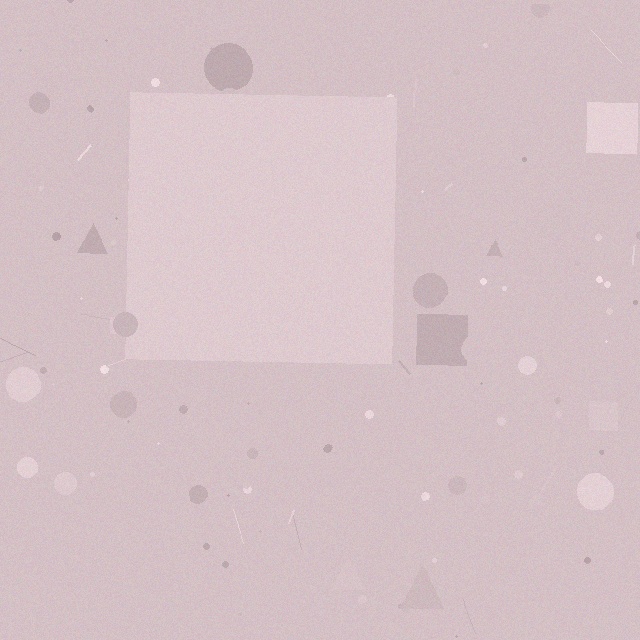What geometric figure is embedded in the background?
A square is embedded in the background.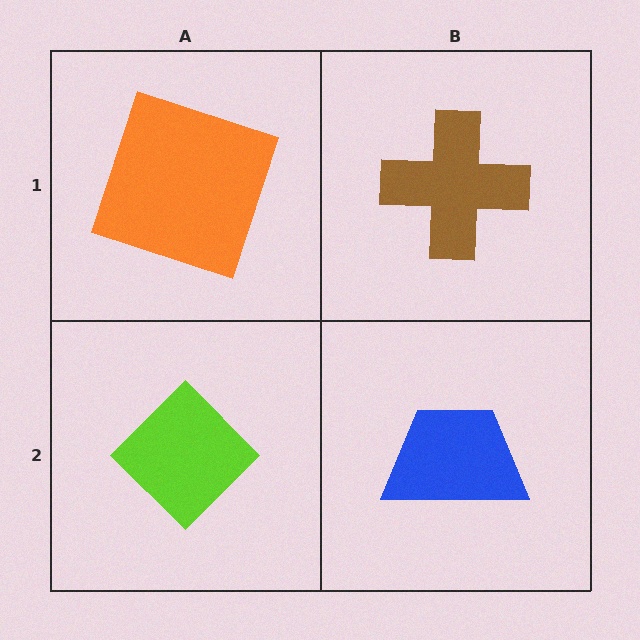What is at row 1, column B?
A brown cross.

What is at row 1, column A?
An orange square.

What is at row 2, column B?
A blue trapezoid.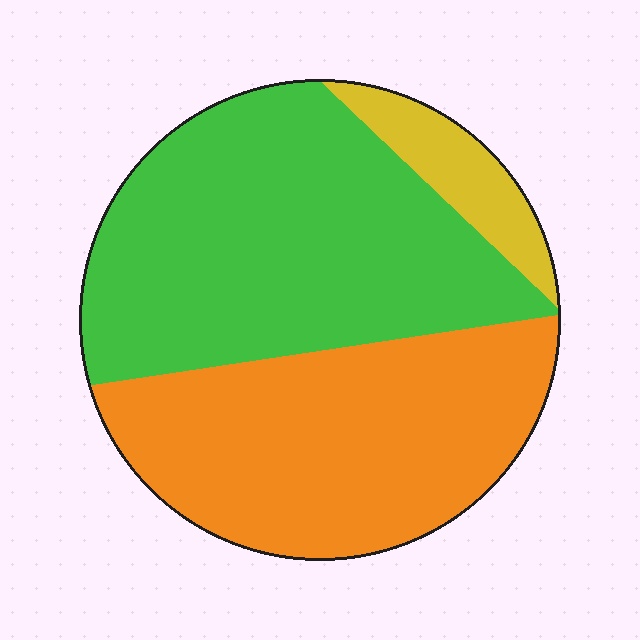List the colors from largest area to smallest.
From largest to smallest: green, orange, yellow.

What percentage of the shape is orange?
Orange takes up about two fifths (2/5) of the shape.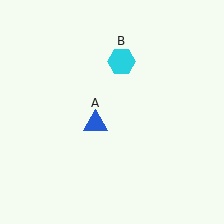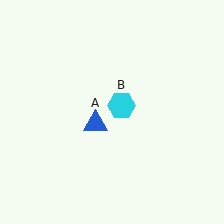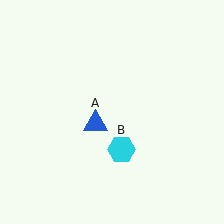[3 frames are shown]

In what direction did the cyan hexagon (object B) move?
The cyan hexagon (object B) moved down.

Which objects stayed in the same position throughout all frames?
Blue triangle (object A) remained stationary.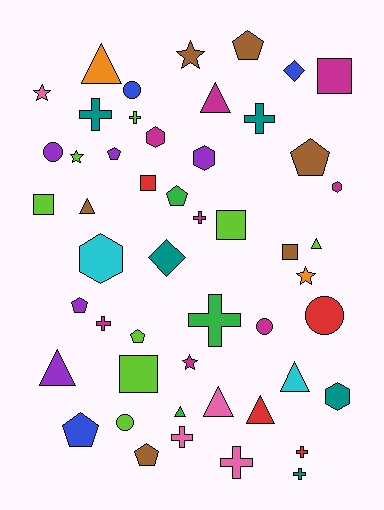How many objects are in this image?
There are 50 objects.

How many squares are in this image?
There are 6 squares.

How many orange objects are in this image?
There are 2 orange objects.